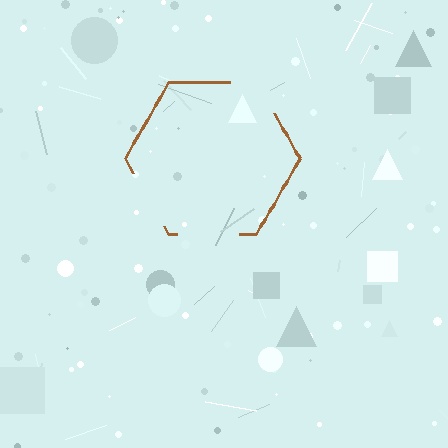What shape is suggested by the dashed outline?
The dashed outline suggests a hexagon.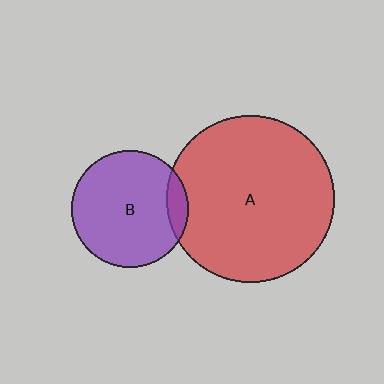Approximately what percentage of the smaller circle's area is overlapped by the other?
Approximately 10%.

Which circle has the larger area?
Circle A (red).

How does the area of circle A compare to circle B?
Approximately 2.1 times.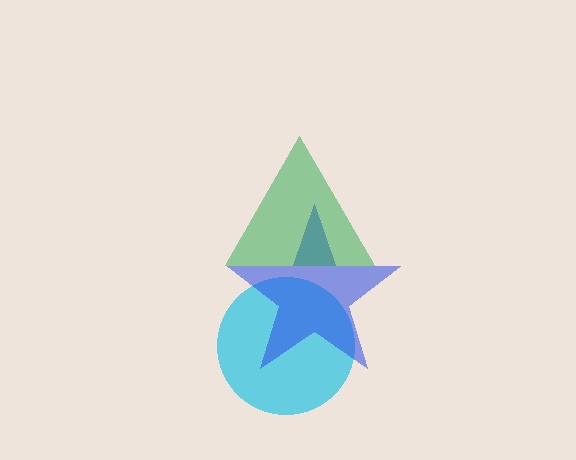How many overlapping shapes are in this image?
There are 3 overlapping shapes in the image.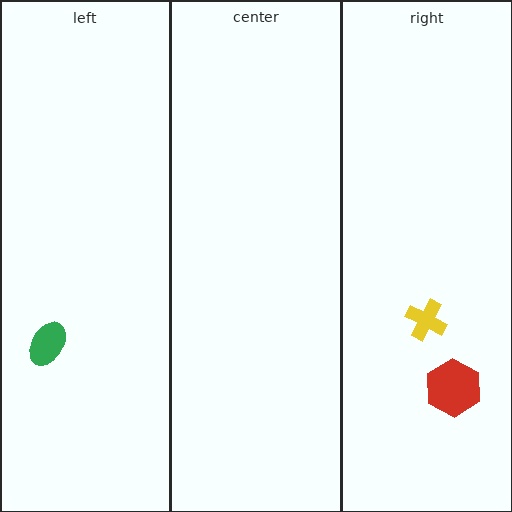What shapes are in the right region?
The red hexagon, the yellow cross.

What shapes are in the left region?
The green ellipse.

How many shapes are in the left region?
1.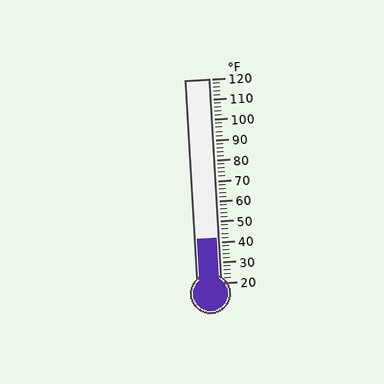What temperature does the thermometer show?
The thermometer shows approximately 42°F.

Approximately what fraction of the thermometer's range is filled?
The thermometer is filled to approximately 20% of its range.